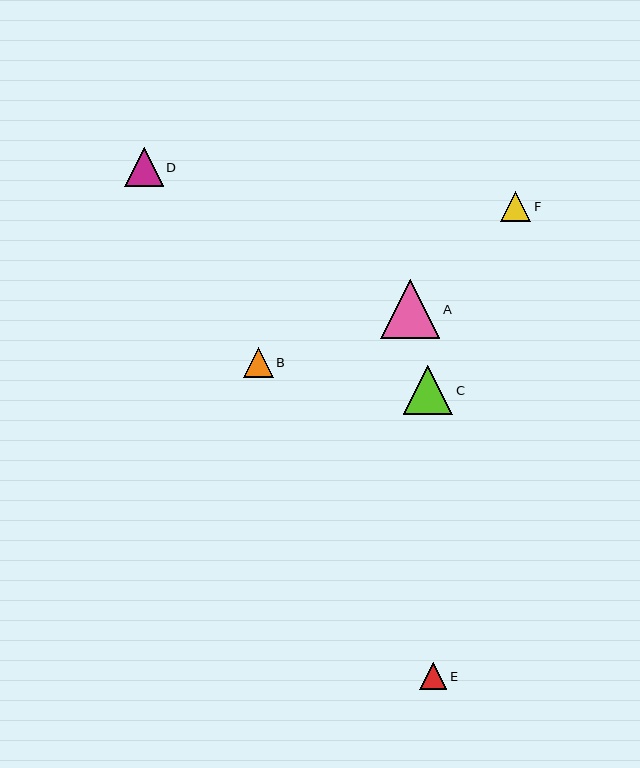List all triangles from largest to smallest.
From largest to smallest: A, C, D, F, B, E.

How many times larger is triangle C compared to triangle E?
Triangle C is approximately 1.8 times the size of triangle E.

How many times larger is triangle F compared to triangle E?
Triangle F is approximately 1.1 times the size of triangle E.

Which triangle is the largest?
Triangle A is the largest with a size of approximately 59 pixels.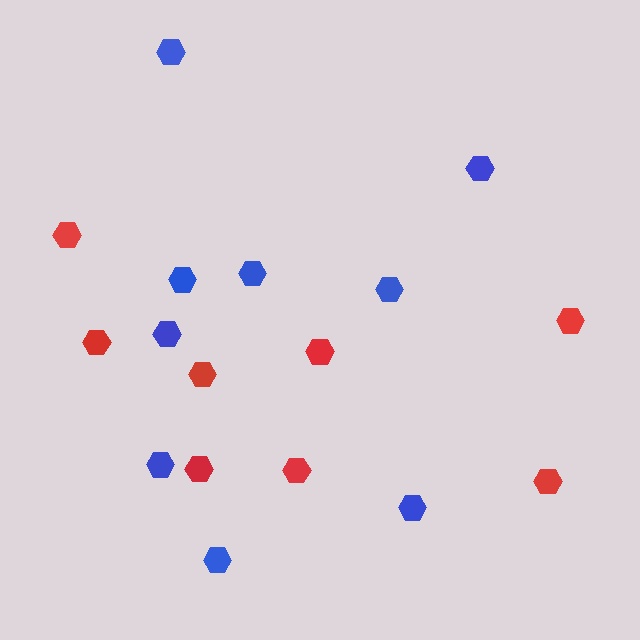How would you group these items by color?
There are 2 groups: one group of red hexagons (8) and one group of blue hexagons (9).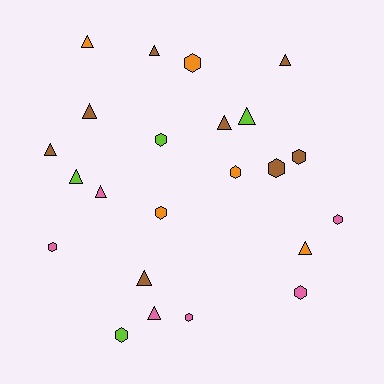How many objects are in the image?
There are 23 objects.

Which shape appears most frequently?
Triangle, with 12 objects.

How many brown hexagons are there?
There are 2 brown hexagons.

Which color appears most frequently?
Brown, with 8 objects.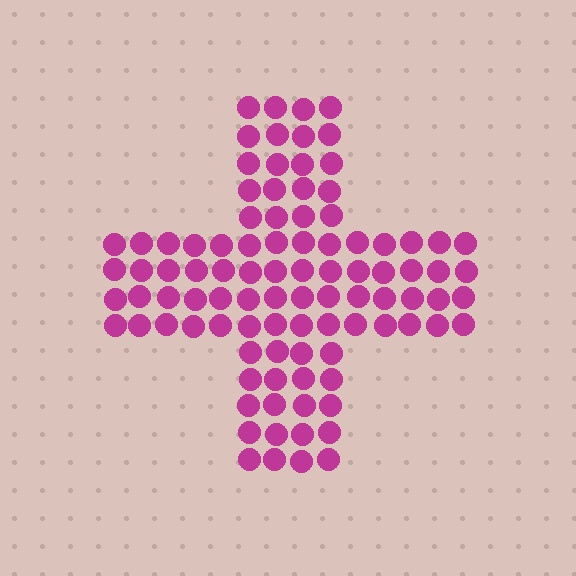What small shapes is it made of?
It is made of small circles.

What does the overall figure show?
The overall figure shows a cross.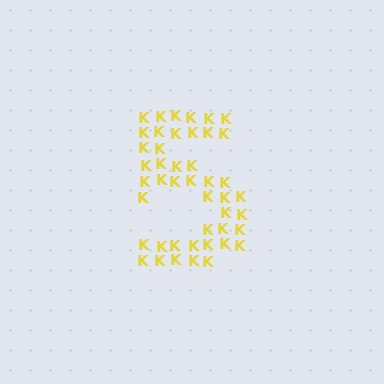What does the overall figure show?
The overall figure shows the digit 5.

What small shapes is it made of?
It is made of small letter K's.